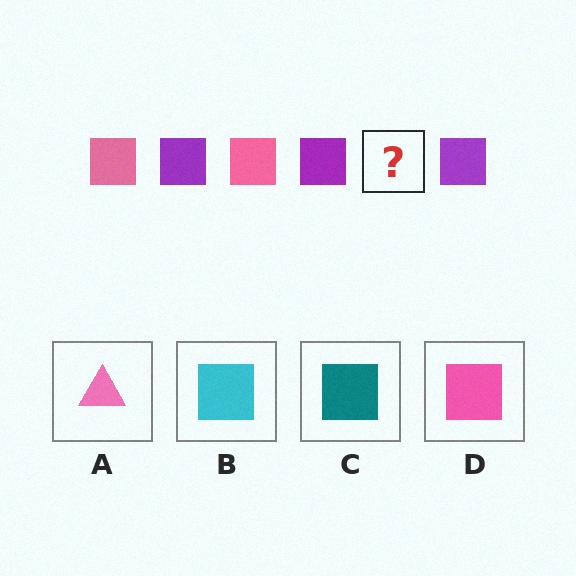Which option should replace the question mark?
Option D.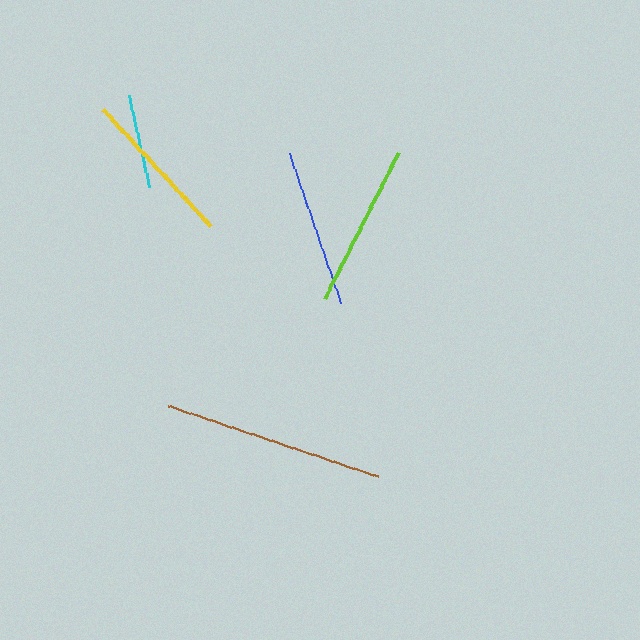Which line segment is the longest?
The brown line is the longest at approximately 221 pixels.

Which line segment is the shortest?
The cyan line is the shortest at approximately 94 pixels.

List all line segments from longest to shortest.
From longest to shortest: brown, lime, blue, yellow, cyan.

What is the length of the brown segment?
The brown segment is approximately 221 pixels long.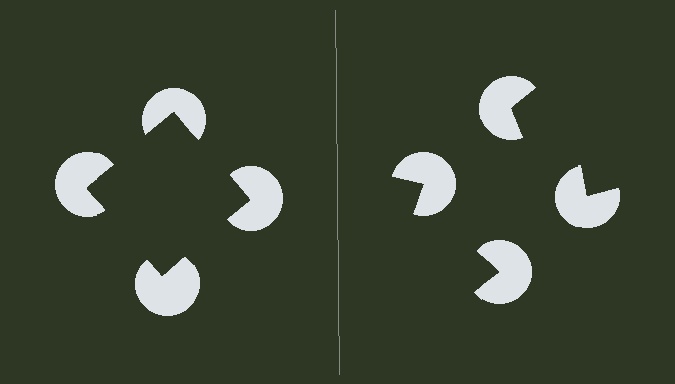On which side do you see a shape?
An illusory square appears on the left side. On the right side the wedge cuts are rotated, so no coherent shape forms.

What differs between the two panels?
The pac-man discs are positioned identically on both sides; only the wedge orientations differ. On the left they align to a square; on the right they are misaligned.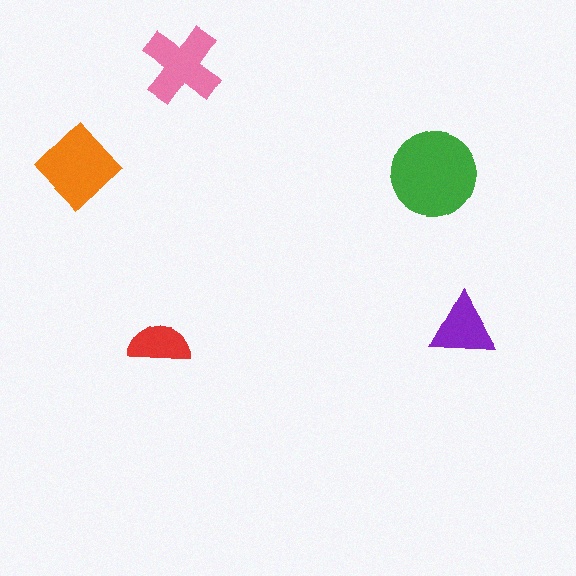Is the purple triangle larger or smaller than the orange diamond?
Smaller.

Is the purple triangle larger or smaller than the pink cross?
Smaller.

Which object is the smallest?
The red semicircle.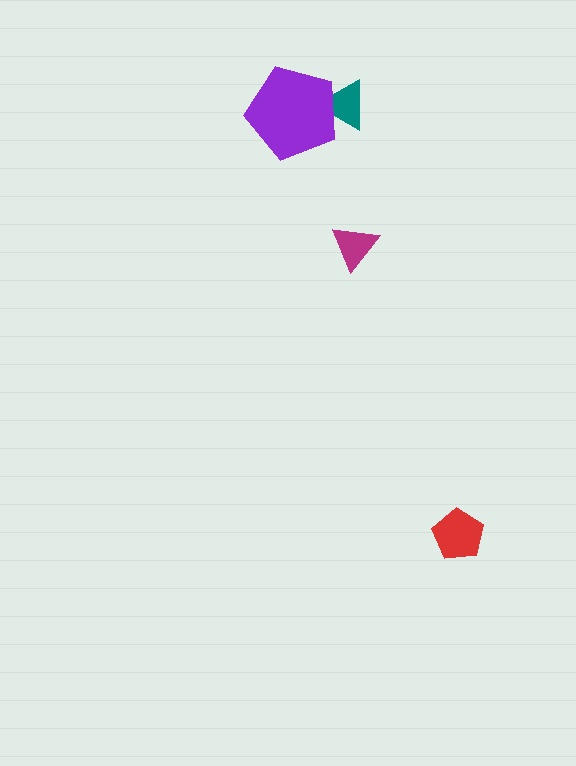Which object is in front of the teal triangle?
The purple pentagon is in front of the teal triangle.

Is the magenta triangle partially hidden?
No, no other shape covers it.